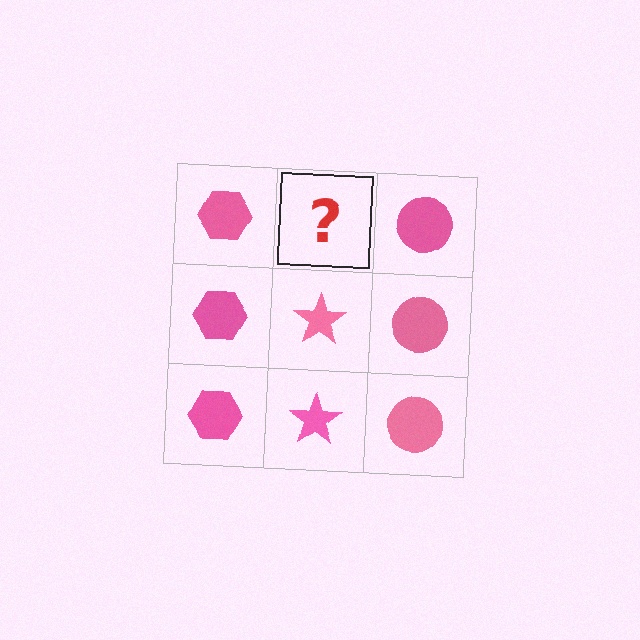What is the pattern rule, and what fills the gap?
The rule is that each column has a consistent shape. The gap should be filled with a pink star.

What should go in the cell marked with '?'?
The missing cell should contain a pink star.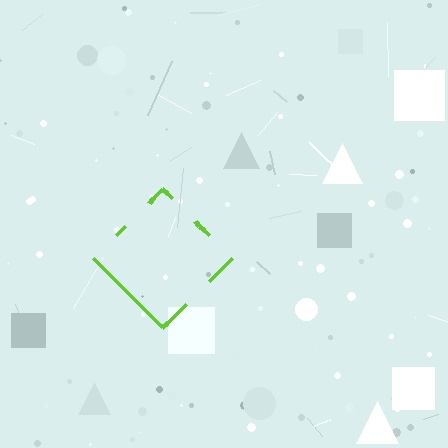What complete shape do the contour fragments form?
The contour fragments form a diamond.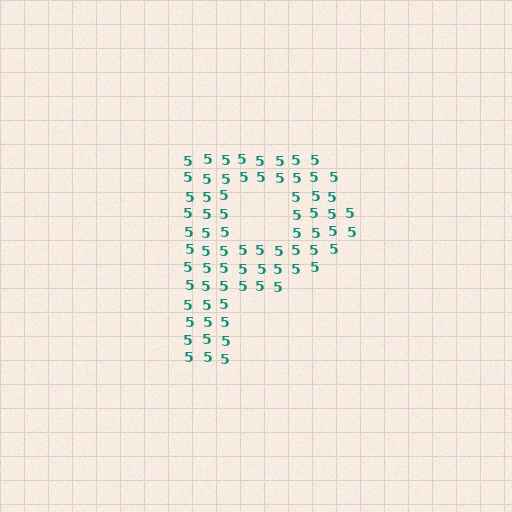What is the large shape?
The large shape is the letter P.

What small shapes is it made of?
It is made of small digit 5's.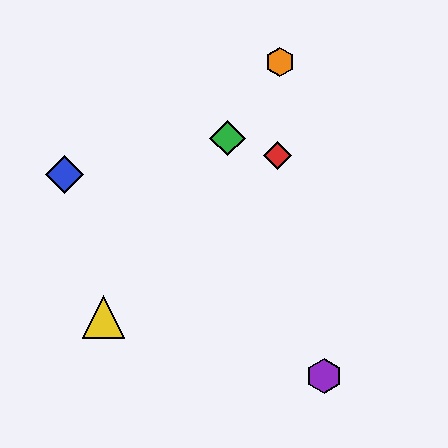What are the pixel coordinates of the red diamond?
The red diamond is at (277, 155).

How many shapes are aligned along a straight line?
3 shapes (the green diamond, the yellow triangle, the orange hexagon) are aligned along a straight line.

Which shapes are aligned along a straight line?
The green diamond, the yellow triangle, the orange hexagon are aligned along a straight line.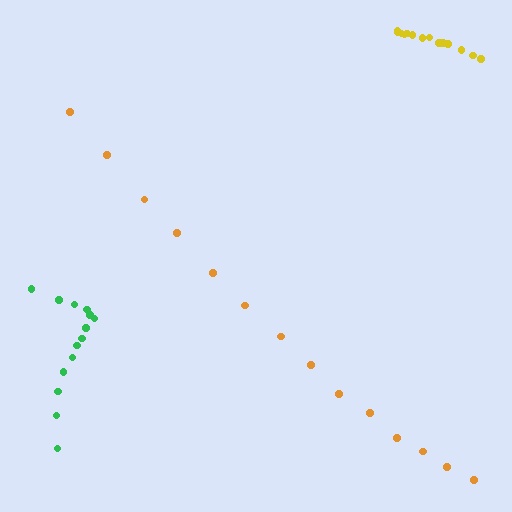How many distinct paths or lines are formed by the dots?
There are 3 distinct paths.